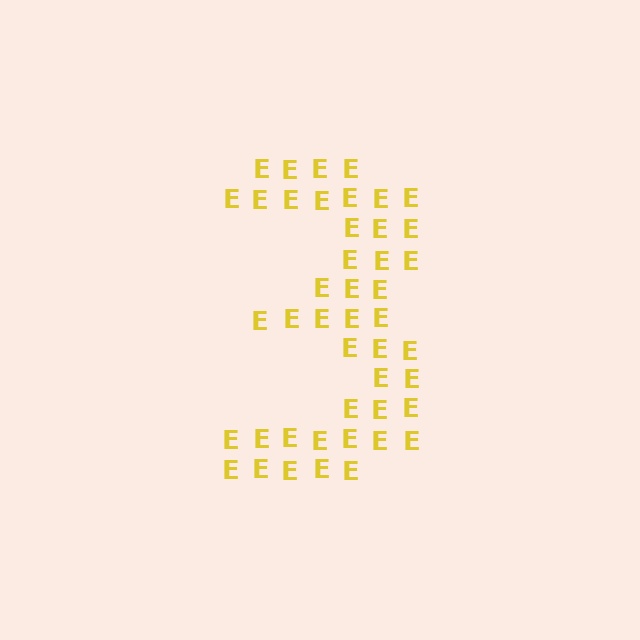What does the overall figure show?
The overall figure shows the digit 3.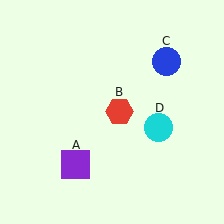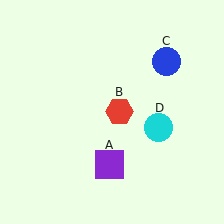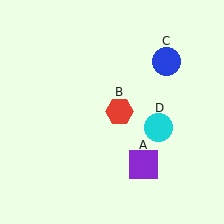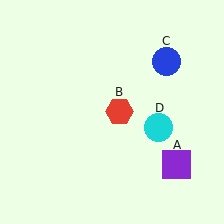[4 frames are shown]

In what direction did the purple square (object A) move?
The purple square (object A) moved right.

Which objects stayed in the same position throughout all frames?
Red hexagon (object B) and blue circle (object C) and cyan circle (object D) remained stationary.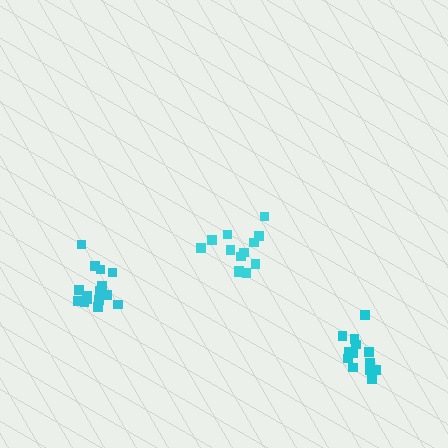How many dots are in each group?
Group 1: 15 dots, Group 2: 13 dots, Group 3: 13 dots (41 total).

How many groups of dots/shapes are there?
There are 3 groups.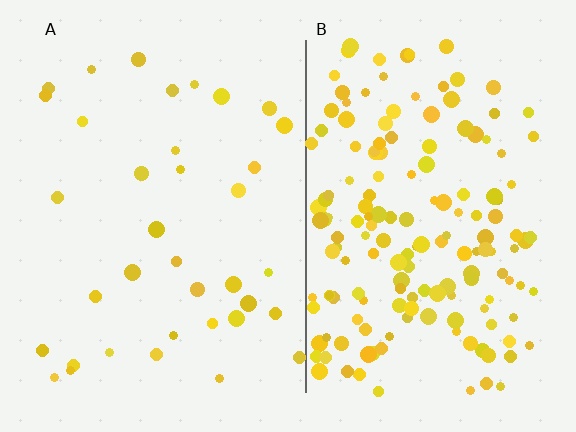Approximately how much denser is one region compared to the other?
Approximately 4.5× — region B over region A.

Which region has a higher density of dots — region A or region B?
B (the right).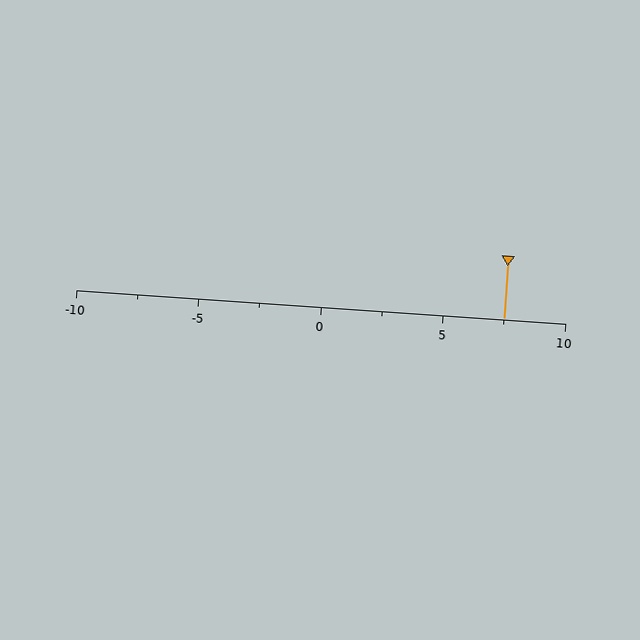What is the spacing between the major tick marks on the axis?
The major ticks are spaced 5 apart.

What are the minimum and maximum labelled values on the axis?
The axis runs from -10 to 10.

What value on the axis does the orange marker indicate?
The marker indicates approximately 7.5.